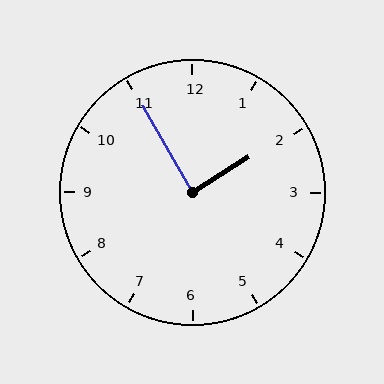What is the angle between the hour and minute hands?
Approximately 88 degrees.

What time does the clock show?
1:55.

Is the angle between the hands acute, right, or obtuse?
It is right.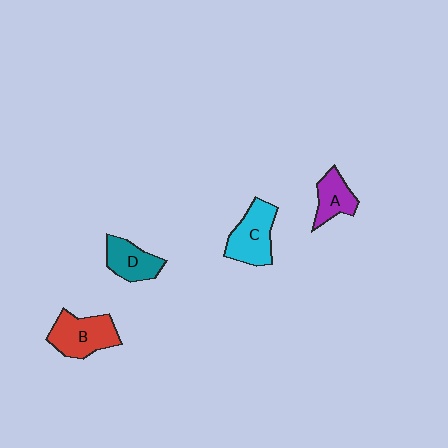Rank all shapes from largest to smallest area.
From largest to smallest: B (red), C (cyan), D (teal), A (purple).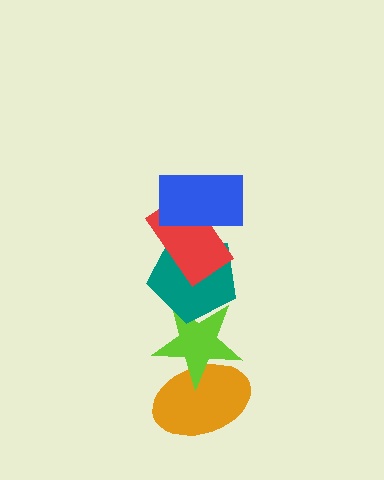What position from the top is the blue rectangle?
The blue rectangle is 1st from the top.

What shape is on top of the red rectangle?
The blue rectangle is on top of the red rectangle.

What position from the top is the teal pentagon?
The teal pentagon is 3rd from the top.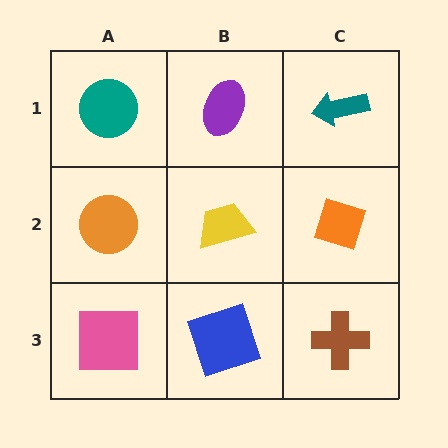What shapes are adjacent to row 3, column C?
An orange diamond (row 2, column C), a blue square (row 3, column B).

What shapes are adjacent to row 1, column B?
A yellow trapezoid (row 2, column B), a teal circle (row 1, column A), a teal arrow (row 1, column C).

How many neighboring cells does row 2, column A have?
3.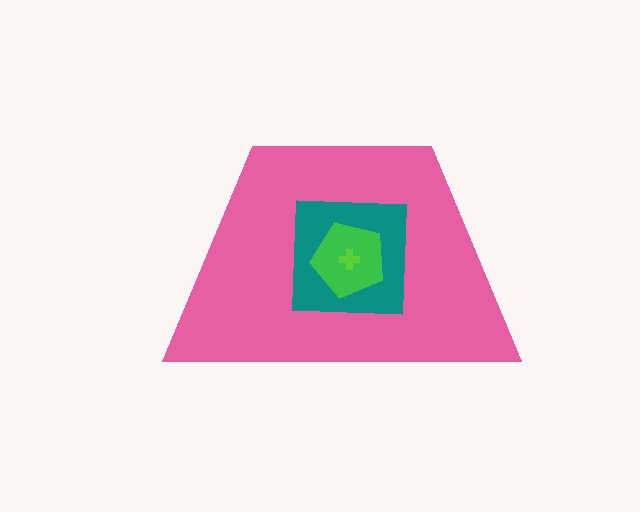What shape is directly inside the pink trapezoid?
The teal square.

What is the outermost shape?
The pink trapezoid.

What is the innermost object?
The lime cross.